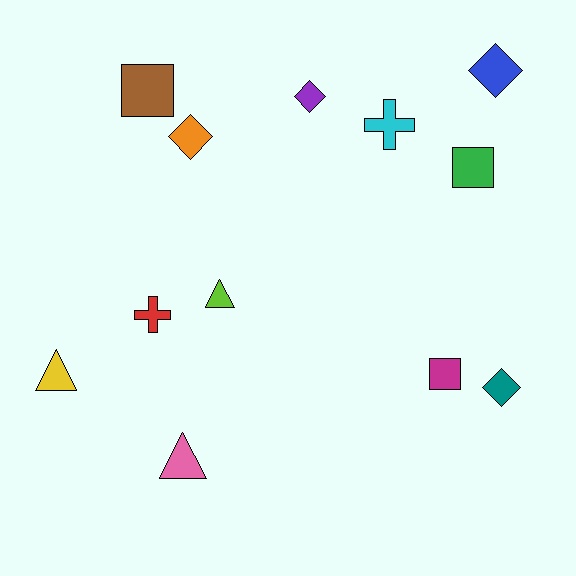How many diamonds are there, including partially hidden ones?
There are 4 diamonds.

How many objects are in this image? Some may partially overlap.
There are 12 objects.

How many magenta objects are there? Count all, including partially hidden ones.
There is 1 magenta object.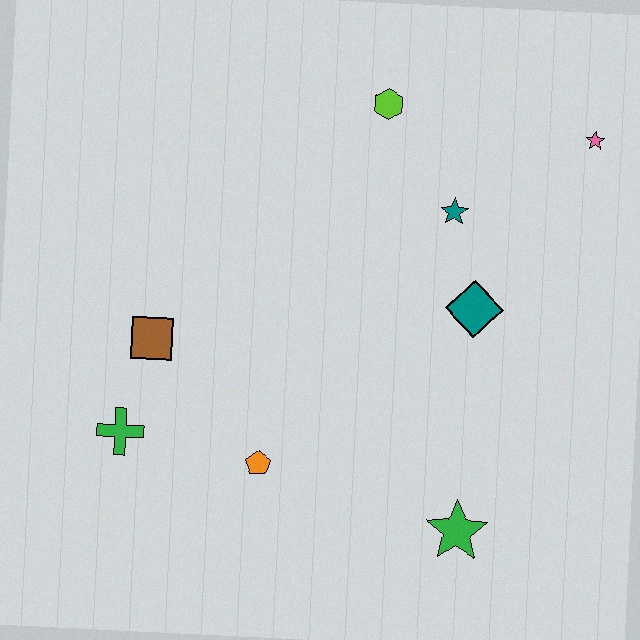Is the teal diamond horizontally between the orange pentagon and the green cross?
No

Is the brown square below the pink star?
Yes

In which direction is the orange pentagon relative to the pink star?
The orange pentagon is below the pink star.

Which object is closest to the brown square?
The green cross is closest to the brown square.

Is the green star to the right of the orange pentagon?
Yes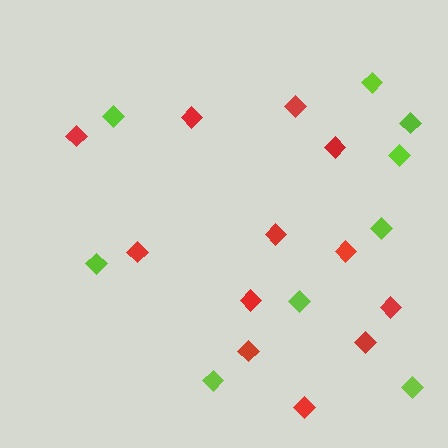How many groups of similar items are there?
There are 2 groups: one group of red diamonds (12) and one group of lime diamonds (9).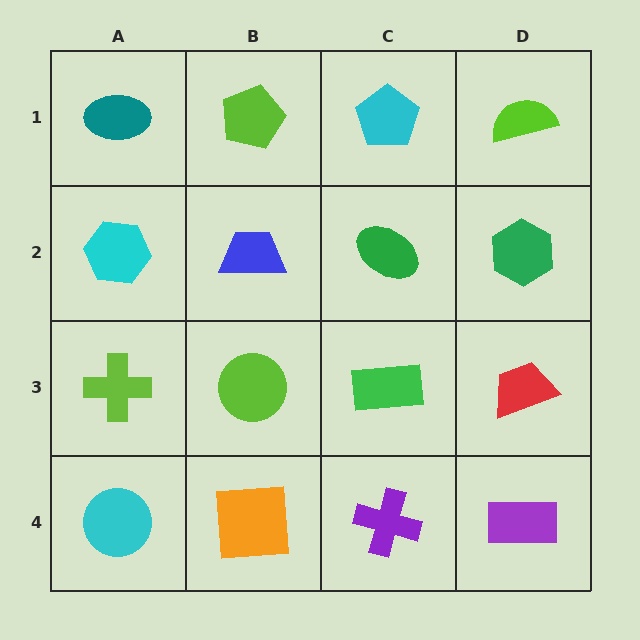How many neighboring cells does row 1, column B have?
3.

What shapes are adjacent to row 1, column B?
A blue trapezoid (row 2, column B), a teal ellipse (row 1, column A), a cyan pentagon (row 1, column C).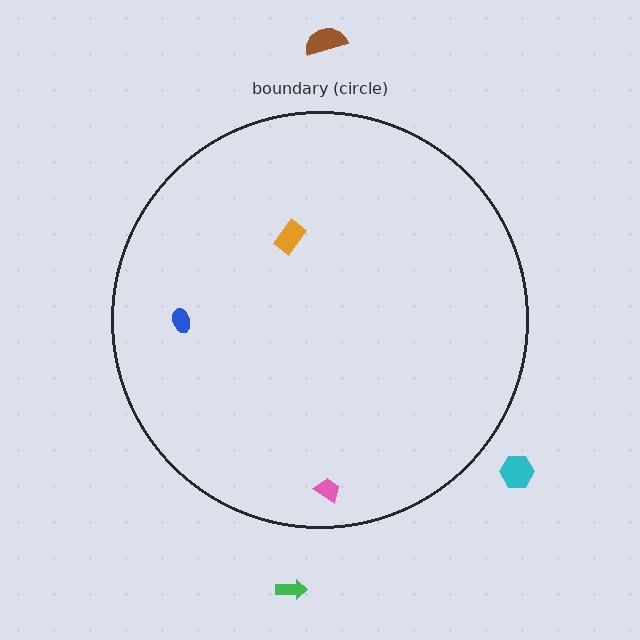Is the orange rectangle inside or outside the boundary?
Inside.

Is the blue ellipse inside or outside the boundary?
Inside.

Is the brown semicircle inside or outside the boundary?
Outside.